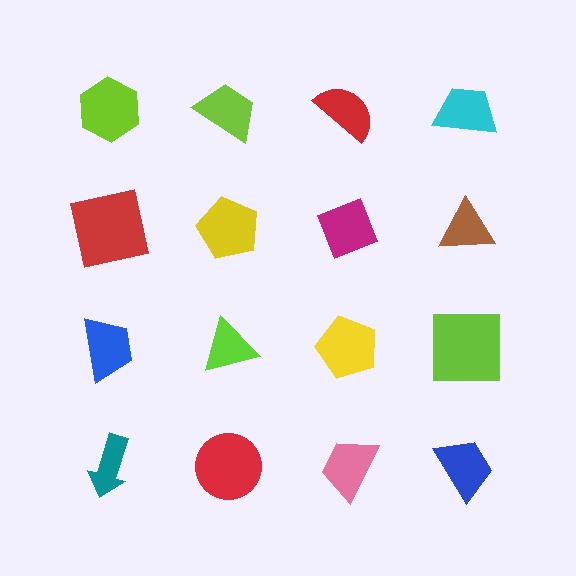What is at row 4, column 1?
A teal arrow.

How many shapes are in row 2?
4 shapes.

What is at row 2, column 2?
A yellow pentagon.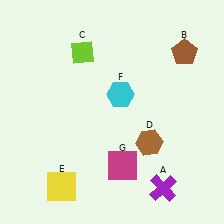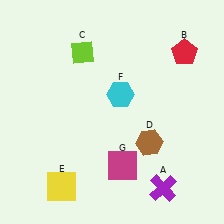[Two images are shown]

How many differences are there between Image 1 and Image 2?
There is 1 difference between the two images.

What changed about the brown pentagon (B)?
In Image 1, B is brown. In Image 2, it changed to red.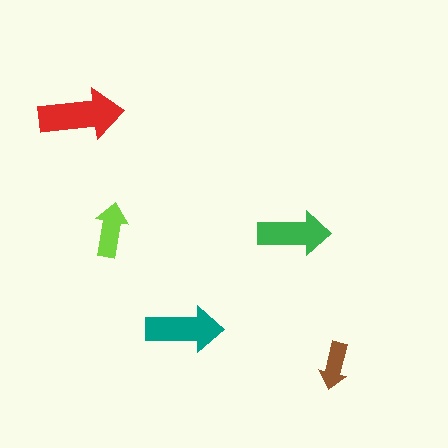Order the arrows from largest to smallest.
the red one, the teal one, the green one, the lime one, the brown one.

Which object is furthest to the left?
The red arrow is leftmost.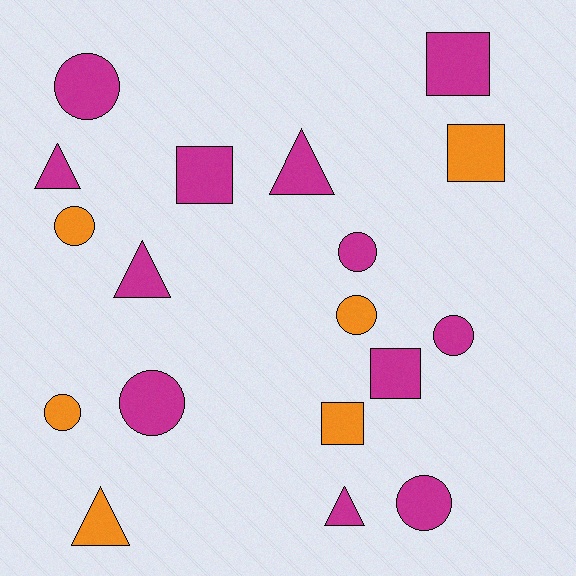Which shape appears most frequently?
Circle, with 8 objects.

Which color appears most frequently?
Magenta, with 12 objects.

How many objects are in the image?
There are 18 objects.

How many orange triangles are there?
There is 1 orange triangle.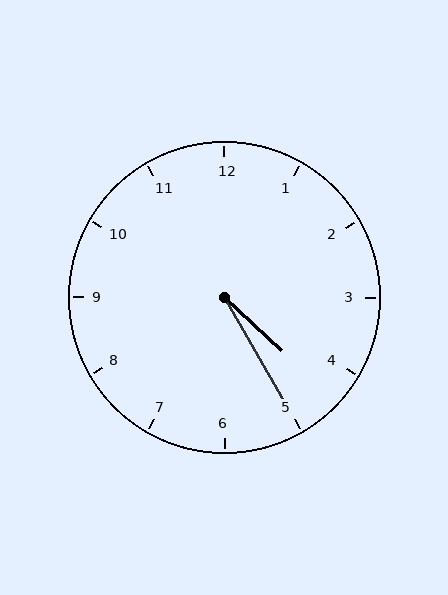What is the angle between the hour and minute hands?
Approximately 18 degrees.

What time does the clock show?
4:25.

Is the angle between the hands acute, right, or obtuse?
It is acute.